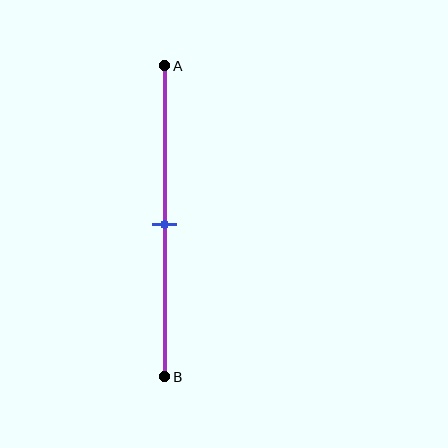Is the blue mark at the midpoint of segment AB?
Yes, the mark is approximately at the midpoint.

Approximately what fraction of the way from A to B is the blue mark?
The blue mark is approximately 50% of the way from A to B.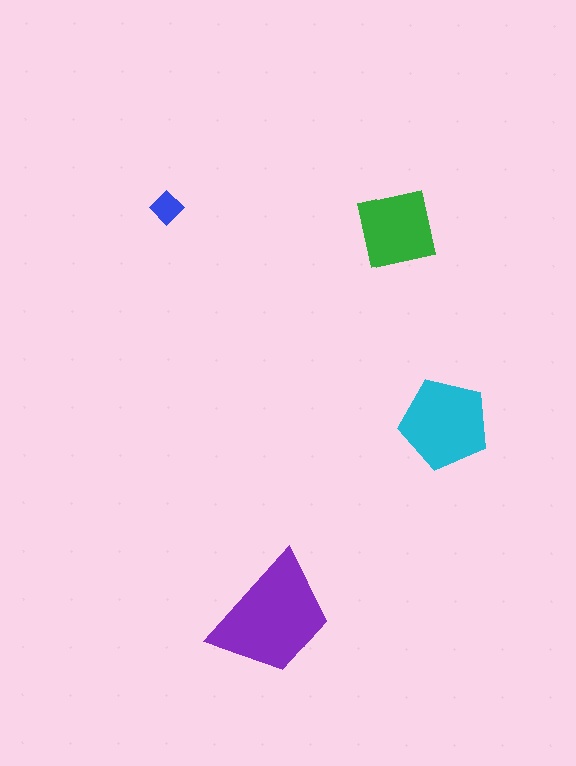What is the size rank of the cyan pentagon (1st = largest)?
2nd.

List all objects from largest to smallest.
The purple trapezoid, the cyan pentagon, the green square, the blue diamond.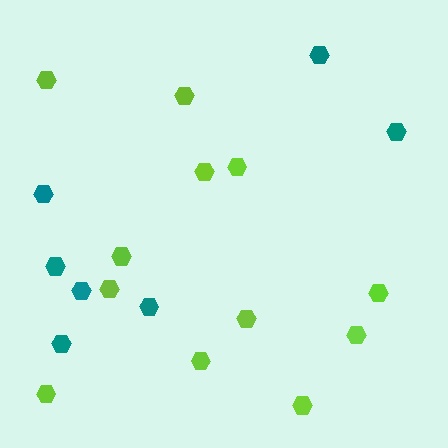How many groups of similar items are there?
There are 2 groups: one group of lime hexagons (12) and one group of teal hexagons (7).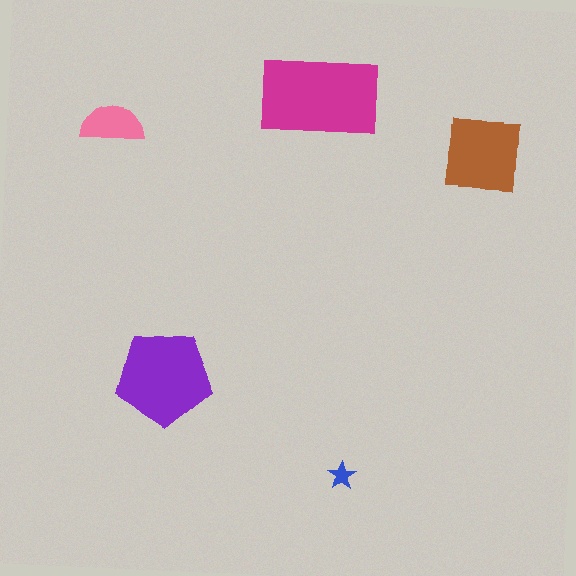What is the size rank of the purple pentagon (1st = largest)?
2nd.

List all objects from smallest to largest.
The blue star, the pink semicircle, the brown square, the purple pentagon, the magenta rectangle.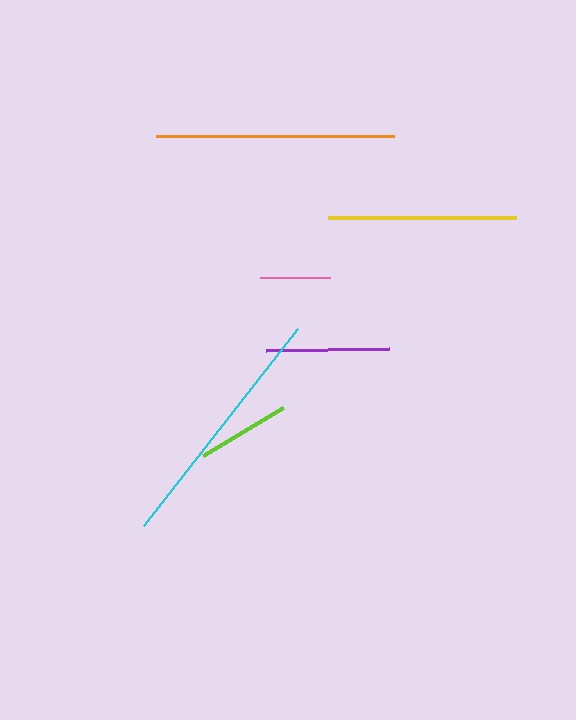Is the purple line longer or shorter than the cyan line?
The cyan line is longer than the purple line.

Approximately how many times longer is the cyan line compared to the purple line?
The cyan line is approximately 2.0 times the length of the purple line.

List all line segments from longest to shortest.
From longest to shortest: cyan, orange, yellow, purple, lime, pink.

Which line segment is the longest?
The cyan line is the longest at approximately 250 pixels.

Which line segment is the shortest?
The pink line is the shortest at approximately 70 pixels.